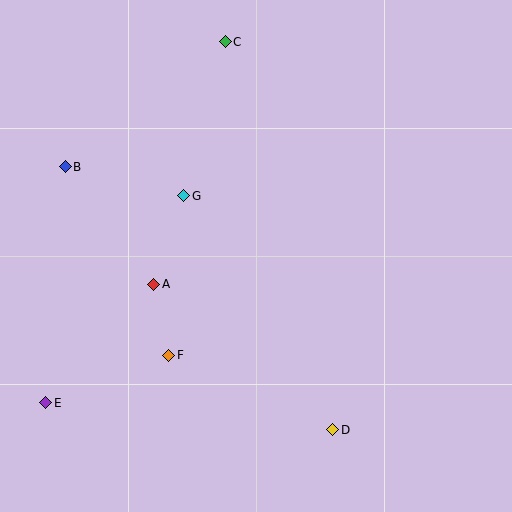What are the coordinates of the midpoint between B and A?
The midpoint between B and A is at (109, 226).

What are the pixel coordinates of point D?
Point D is at (333, 430).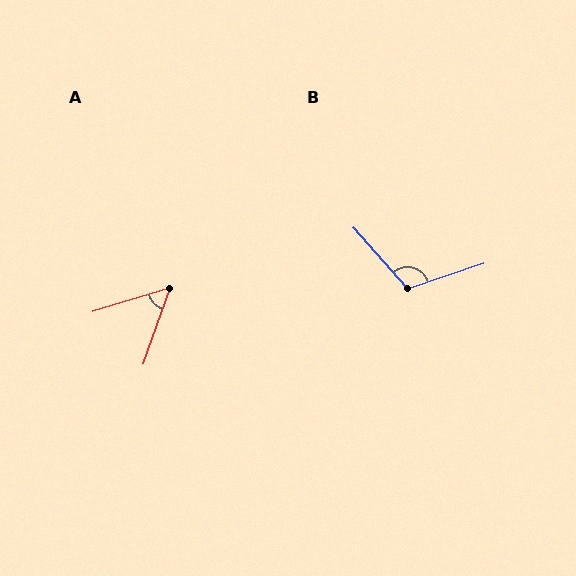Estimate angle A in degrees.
Approximately 53 degrees.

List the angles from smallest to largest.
A (53°), B (113°).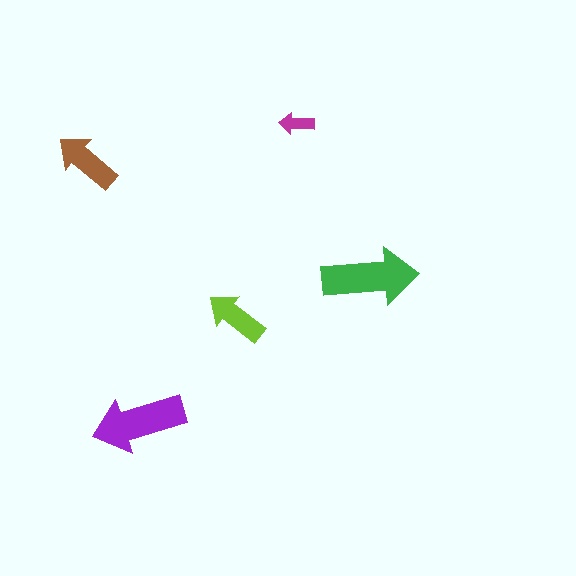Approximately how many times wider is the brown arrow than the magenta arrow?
About 2 times wider.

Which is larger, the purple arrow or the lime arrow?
The purple one.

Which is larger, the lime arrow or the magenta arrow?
The lime one.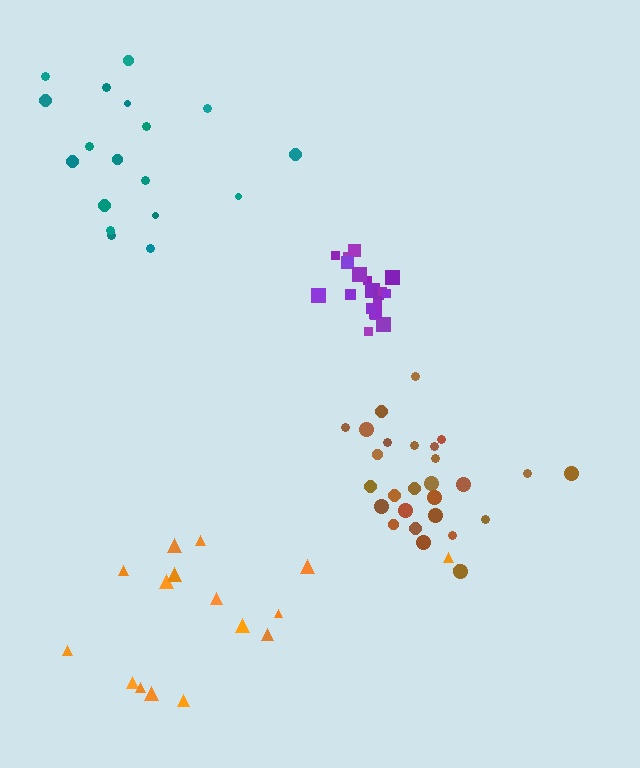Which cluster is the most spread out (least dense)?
Orange.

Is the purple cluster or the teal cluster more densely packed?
Purple.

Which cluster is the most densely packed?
Purple.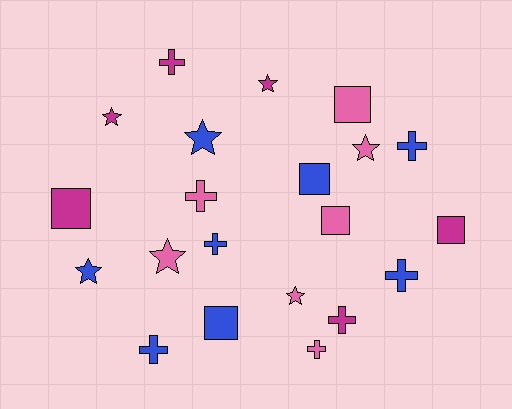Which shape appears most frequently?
Cross, with 8 objects.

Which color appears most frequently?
Blue, with 8 objects.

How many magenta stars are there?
There are 2 magenta stars.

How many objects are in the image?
There are 21 objects.